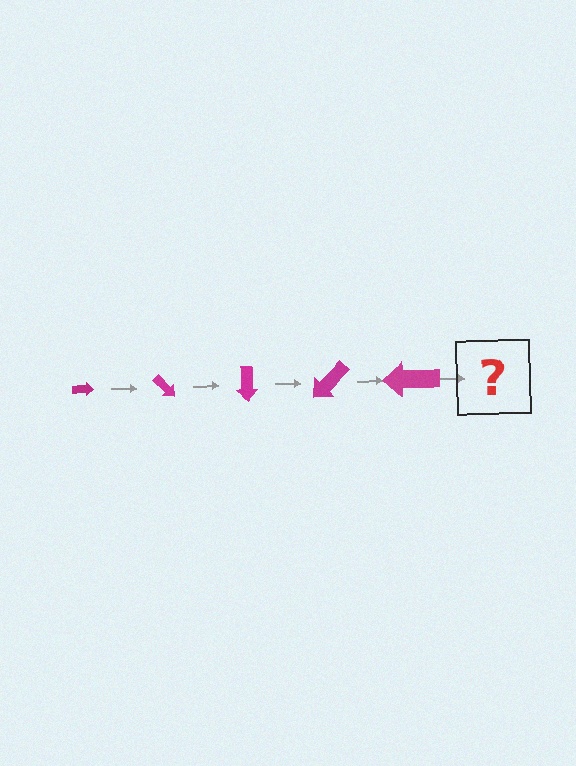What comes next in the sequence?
The next element should be an arrow, larger than the previous one and rotated 225 degrees from the start.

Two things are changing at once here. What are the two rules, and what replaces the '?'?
The two rules are that the arrow grows larger each step and it rotates 45 degrees each step. The '?' should be an arrow, larger than the previous one and rotated 225 degrees from the start.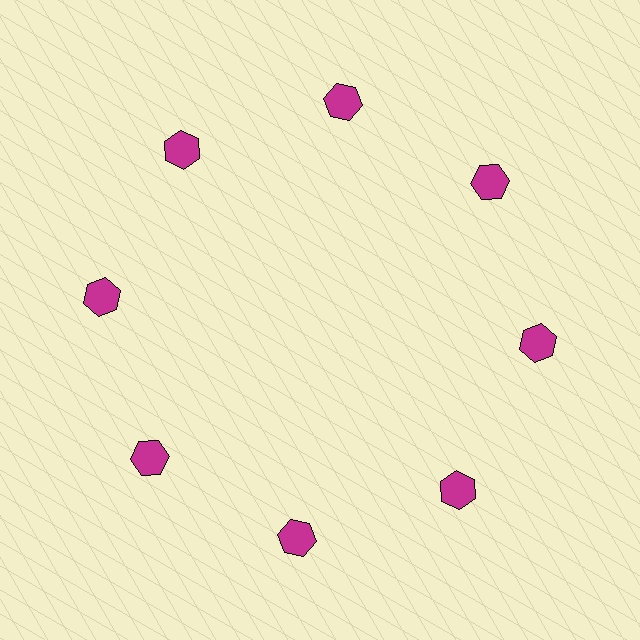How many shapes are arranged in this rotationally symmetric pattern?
There are 8 shapes, arranged in 8 groups of 1.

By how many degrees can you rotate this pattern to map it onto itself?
The pattern maps onto itself every 45 degrees of rotation.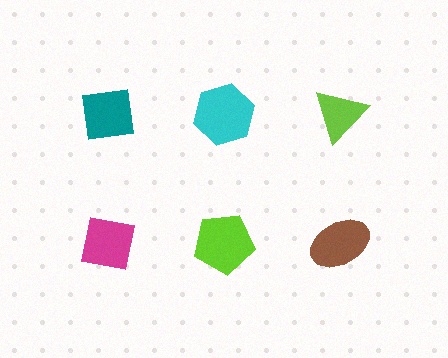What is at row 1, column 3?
A lime triangle.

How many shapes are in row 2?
3 shapes.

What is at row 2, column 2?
A lime pentagon.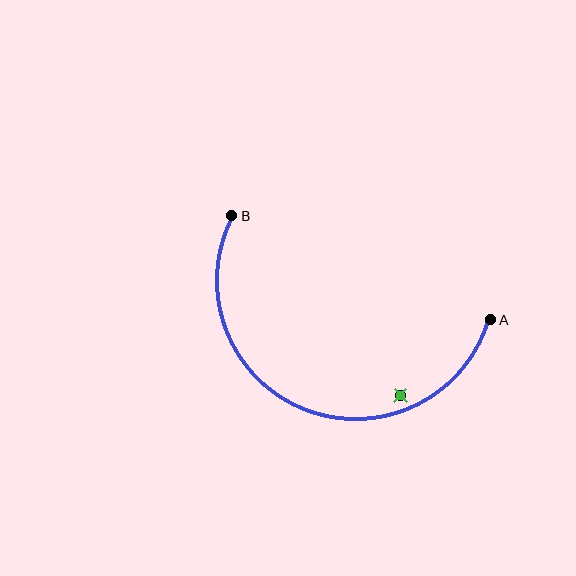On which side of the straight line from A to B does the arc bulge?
The arc bulges below the straight line connecting A and B.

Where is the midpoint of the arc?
The arc midpoint is the point on the curve farthest from the straight line joining A and B. It sits below that line.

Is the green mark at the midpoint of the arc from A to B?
No — the green mark does not lie on the arc at all. It sits slightly inside the curve.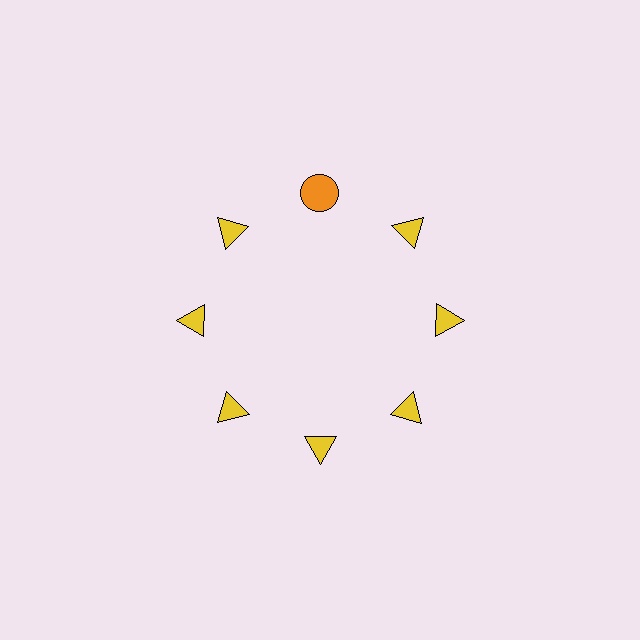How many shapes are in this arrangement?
There are 8 shapes arranged in a ring pattern.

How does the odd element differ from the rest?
It differs in both color (orange instead of yellow) and shape (circle instead of triangle).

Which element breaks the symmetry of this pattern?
The orange circle at roughly the 12 o'clock position breaks the symmetry. All other shapes are yellow triangles.